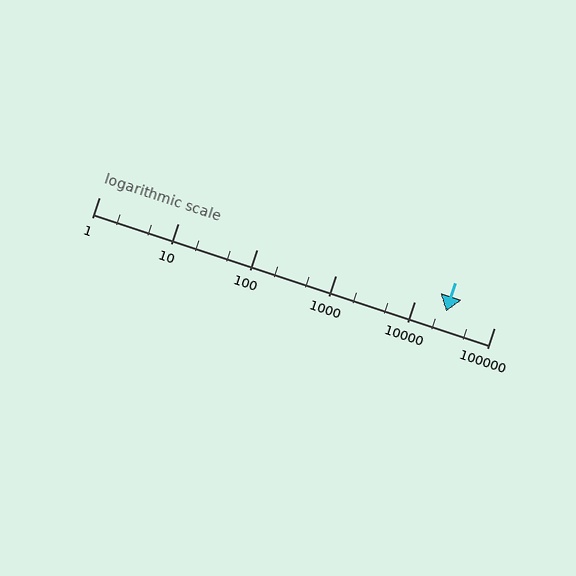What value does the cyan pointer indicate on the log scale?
The pointer indicates approximately 25000.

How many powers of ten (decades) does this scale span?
The scale spans 5 decades, from 1 to 100000.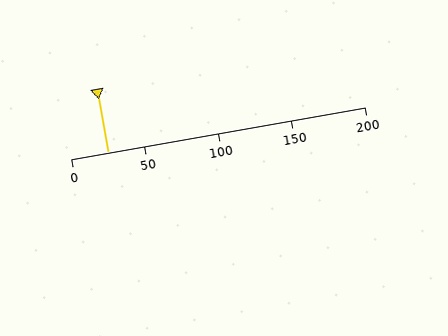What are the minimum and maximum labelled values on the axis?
The axis runs from 0 to 200.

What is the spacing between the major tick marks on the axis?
The major ticks are spaced 50 apart.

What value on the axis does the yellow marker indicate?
The marker indicates approximately 25.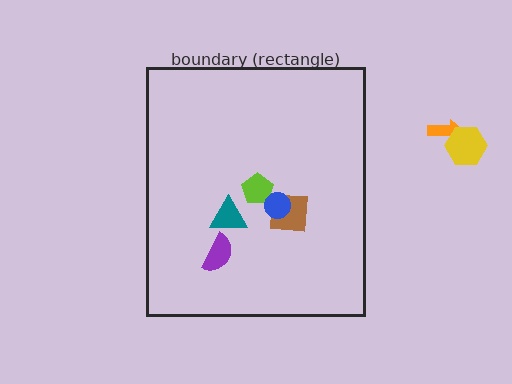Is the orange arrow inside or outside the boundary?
Outside.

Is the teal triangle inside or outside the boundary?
Inside.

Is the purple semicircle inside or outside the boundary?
Inside.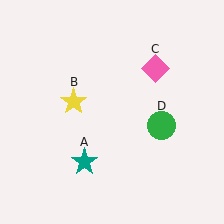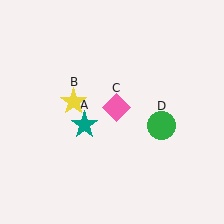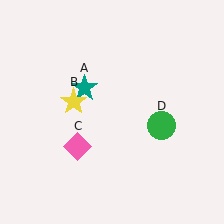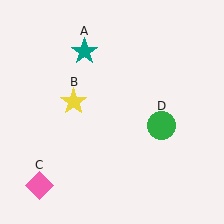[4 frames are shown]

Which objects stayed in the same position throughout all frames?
Yellow star (object B) and green circle (object D) remained stationary.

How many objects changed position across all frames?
2 objects changed position: teal star (object A), pink diamond (object C).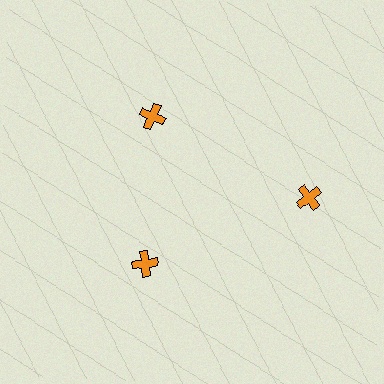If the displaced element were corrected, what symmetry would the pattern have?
It would have 3-fold rotational symmetry — the pattern would map onto itself every 120 degrees.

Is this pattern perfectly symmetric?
No. The 3 orange crosses are arranged in a ring, but one element near the 3 o'clock position is pushed outward from the center, breaking the 3-fold rotational symmetry.